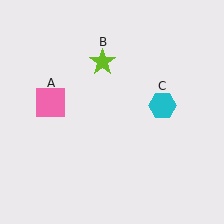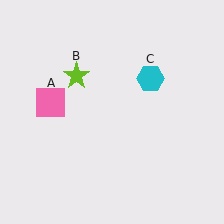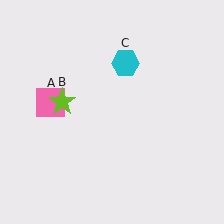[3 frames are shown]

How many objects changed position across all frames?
2 objects changed position: lime star (object B), cyan hexagon (object C).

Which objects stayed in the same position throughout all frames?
Pink square (object A) remained stationary.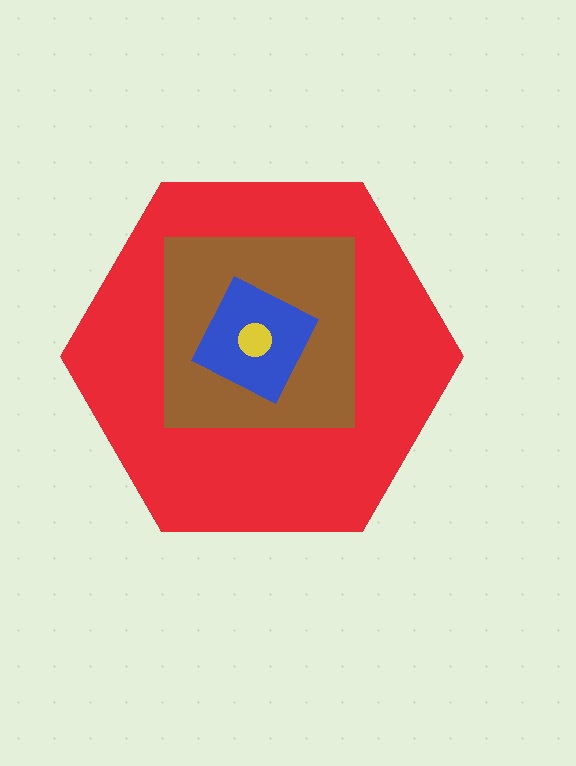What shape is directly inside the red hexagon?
The brown square.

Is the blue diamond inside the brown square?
Yes.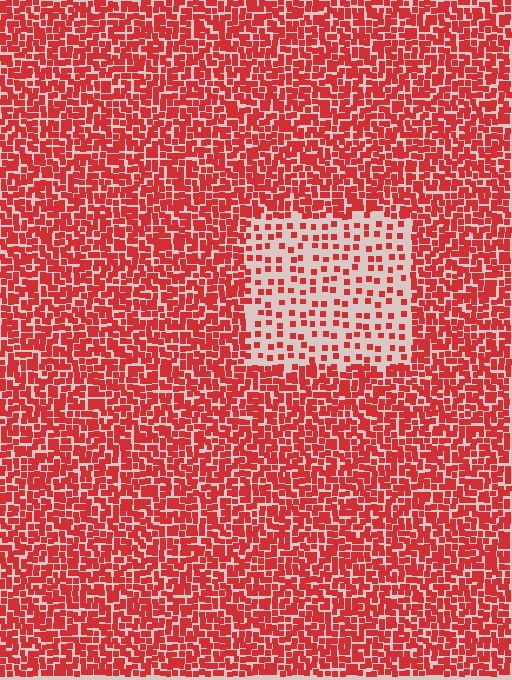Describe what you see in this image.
The image contains small red elements arranged at two different densities. A rectangle-shaped region is visible where the elements are less densely packed than the surrounding area.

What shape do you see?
I see a rectangle.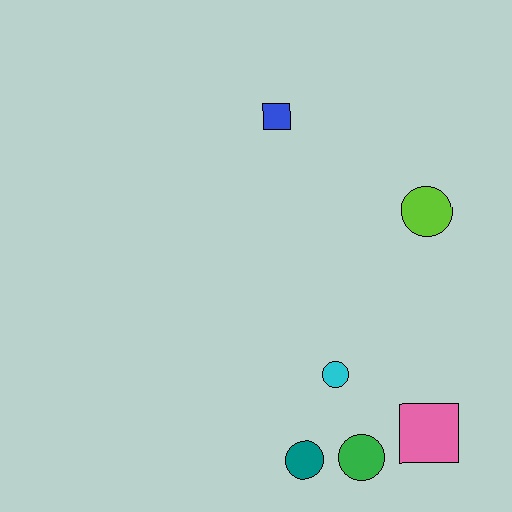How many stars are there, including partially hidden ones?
There are no stars.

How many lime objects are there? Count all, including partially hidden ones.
There is 1 lime object.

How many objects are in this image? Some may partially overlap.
There are 6 objects.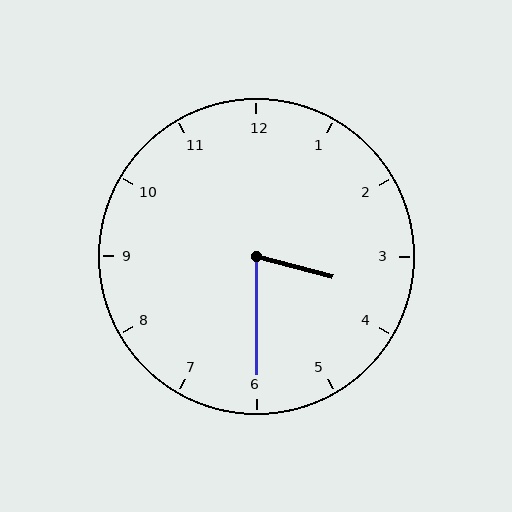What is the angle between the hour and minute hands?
Approximately 75 degrees.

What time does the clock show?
3:30.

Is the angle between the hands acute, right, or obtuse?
It is acute.